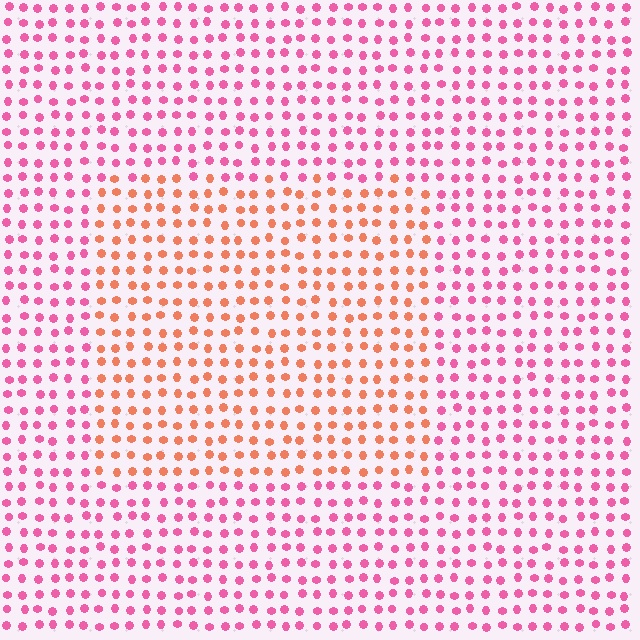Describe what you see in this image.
The image is filled with small pink elements in a uniform arrangement. A rectangle-shaped region is visible where the elements are tinted to a slightly different hue, forming a subtle color boundary.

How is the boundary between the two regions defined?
The boundary is defined purely by a slight shift in hue (about 44 degrees). Spacing, size, and orientation are identical on both sides.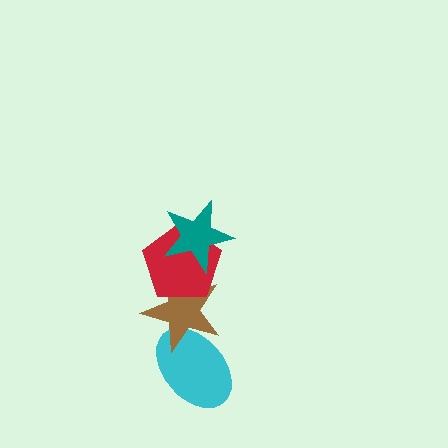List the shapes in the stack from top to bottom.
From top to bottom: the teal star, the red pentagon, the brown star, the cyan ellipse.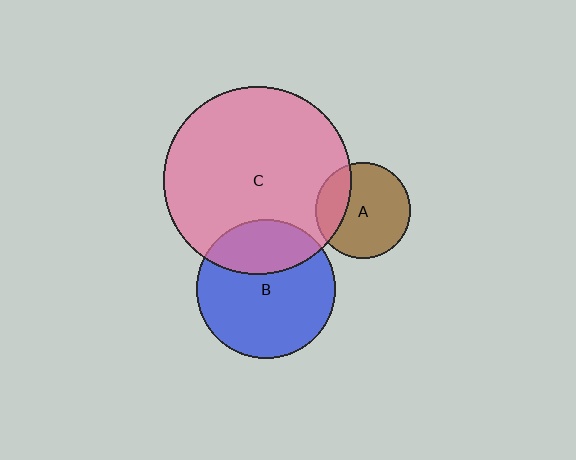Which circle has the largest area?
Circle C (pink).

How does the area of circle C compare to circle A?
Approximately 3.8 times.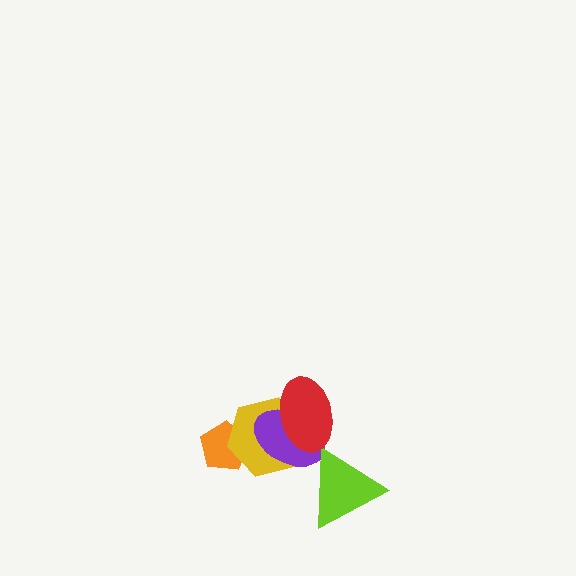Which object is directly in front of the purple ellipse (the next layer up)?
The lime triangle is directly in front of the purple ellipse.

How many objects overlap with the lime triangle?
1 object overlaps with the lime triangle.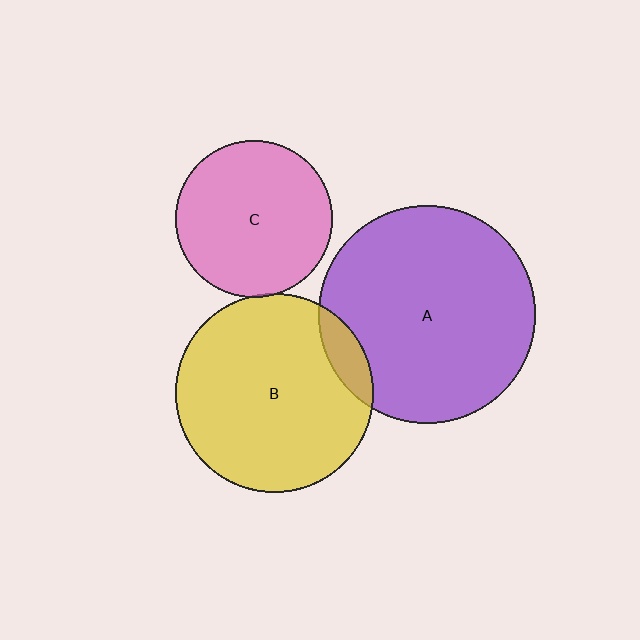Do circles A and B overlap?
Yes.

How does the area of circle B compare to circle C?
Approximately 1.6 times.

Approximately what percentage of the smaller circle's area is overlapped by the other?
Approximately 10%.